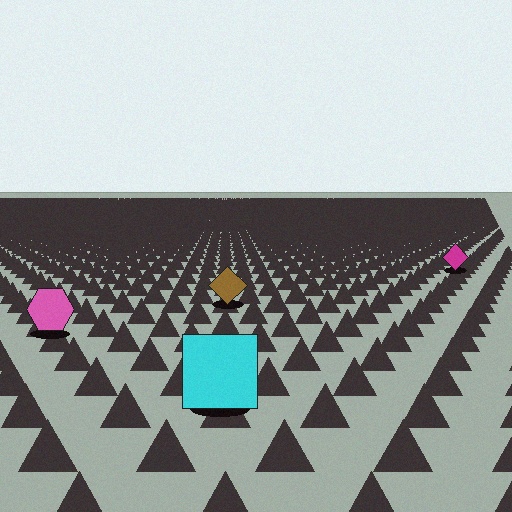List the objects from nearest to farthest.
From nearest to farthest: the cyan square, the pink hexagon, the brown diamond, the magenta diamond.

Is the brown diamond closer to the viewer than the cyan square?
No. The cyan square is closer — you can tell from the texture gradient: the ground texture is coarser near it.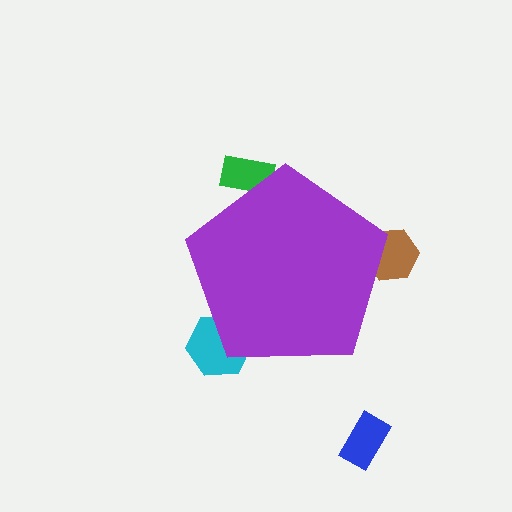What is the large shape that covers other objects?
A purple pentagon.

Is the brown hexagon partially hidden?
Yes, the brown hexagon is partially hidden behind the purple pentagon.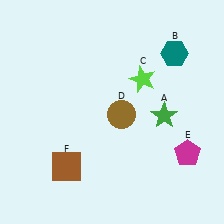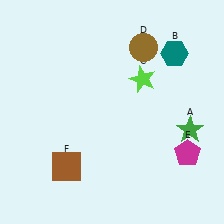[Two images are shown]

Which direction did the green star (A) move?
The green star (A) moved right.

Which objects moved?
The objects that moved are: the green star (A), the brown circle (D).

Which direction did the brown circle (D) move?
The brown circle (D) moved up.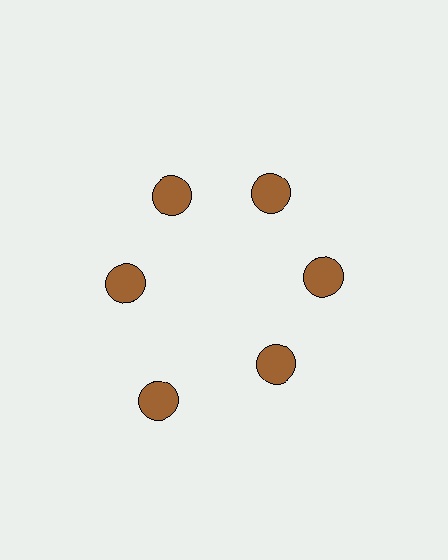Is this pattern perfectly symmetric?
No. The 6 brown circles are arranged in a ring, but one element near the 7 o'clock position is pushed outward from the center, breaking the 6-fold rotational symmetry.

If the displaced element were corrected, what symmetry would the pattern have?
It would have 6-fold rotational symmetry — the pattern would map onto itself every 60 degrees.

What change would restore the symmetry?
The symmetry would be restored by moving it inward, back onto the ring so that all 6 circles sit at equal angles and equal distance from the center.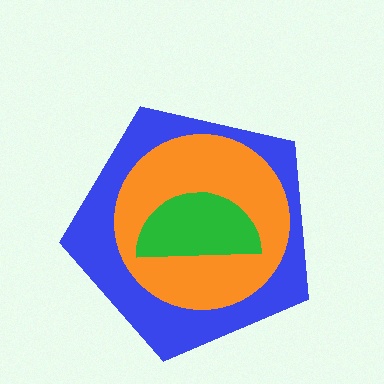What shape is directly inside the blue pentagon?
The orange circle.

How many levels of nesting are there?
3.